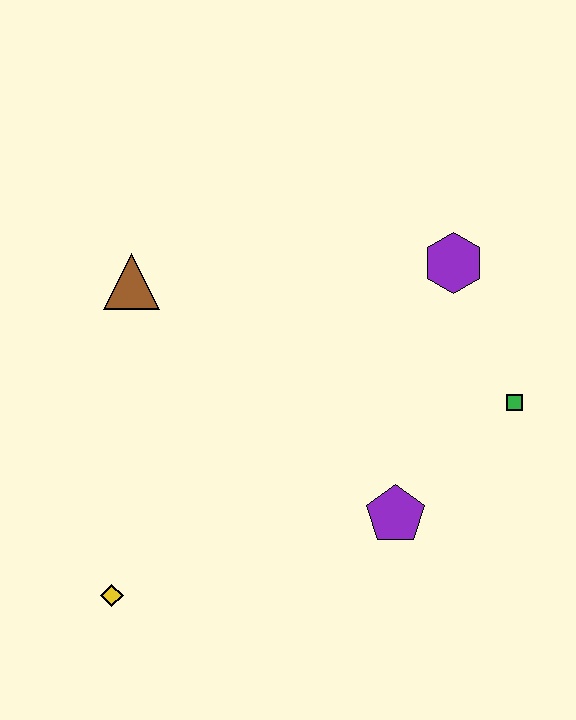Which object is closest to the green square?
The purple hexagon is closest to the green square.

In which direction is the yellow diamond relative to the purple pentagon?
The yellow diamond is to the left of the purple pentagon.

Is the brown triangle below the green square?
No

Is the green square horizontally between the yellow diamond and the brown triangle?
No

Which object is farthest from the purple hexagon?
The yellow diamond is farthest from the purple hexagon.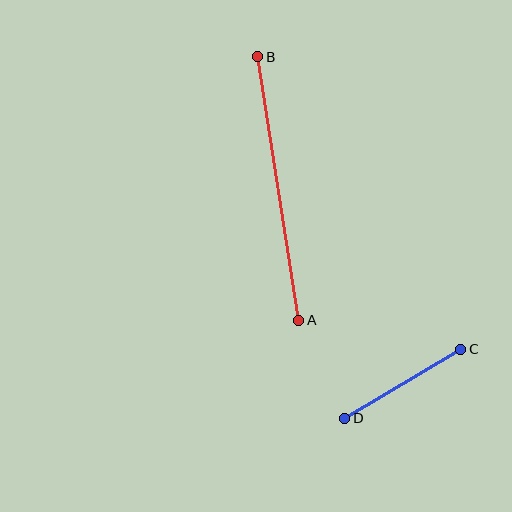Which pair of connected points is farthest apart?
Points A and B are farthest apart.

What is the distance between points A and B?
The distance is approximately 267 pixels.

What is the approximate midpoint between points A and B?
The midpoint is at approximately (278, 189) pixels.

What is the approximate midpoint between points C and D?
The midpoint is at approximately (403, 384) pixels.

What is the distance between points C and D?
The distance is approximately 135 pixels.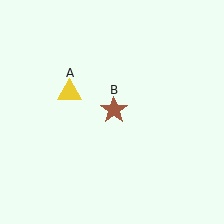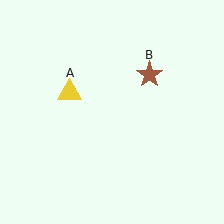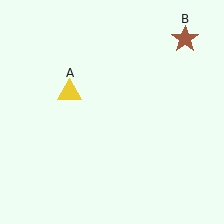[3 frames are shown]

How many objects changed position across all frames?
1 object changed position: brown star (object B).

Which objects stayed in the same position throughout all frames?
Yellow triangle (object A) remained stationary.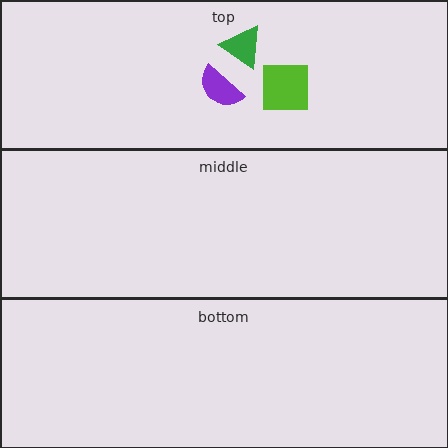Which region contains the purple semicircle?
The top region.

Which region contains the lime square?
The top region.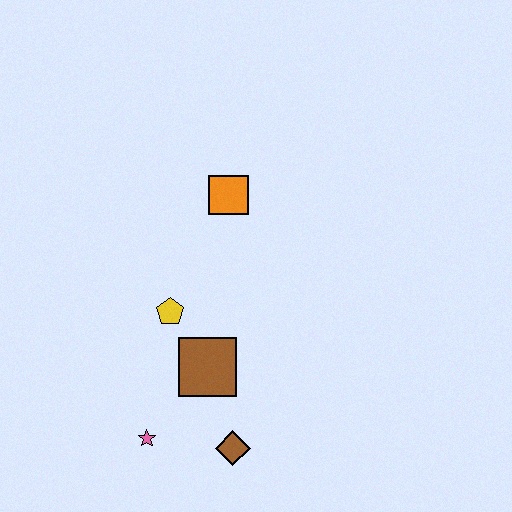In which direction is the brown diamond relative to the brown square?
The brown diamond is below the brown square.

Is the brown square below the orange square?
Yes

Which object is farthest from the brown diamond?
The orange square is farthest from the brown diamond.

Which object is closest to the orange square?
The yellow pentagon is closest to the orange square.